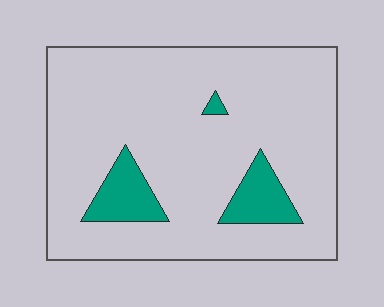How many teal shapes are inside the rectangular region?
3.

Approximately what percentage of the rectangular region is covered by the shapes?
Approximately 10%.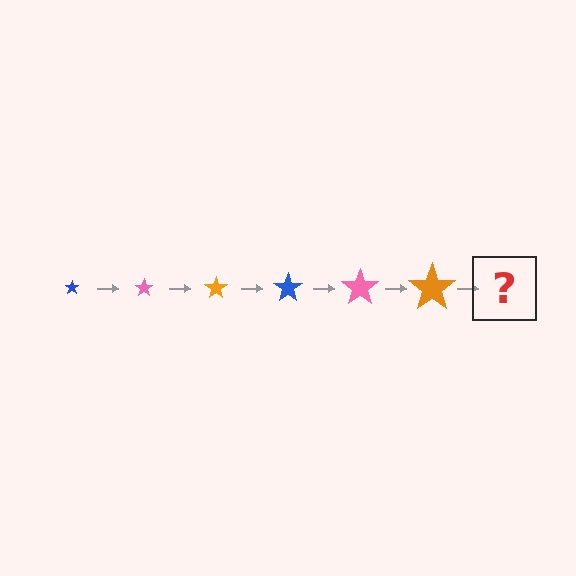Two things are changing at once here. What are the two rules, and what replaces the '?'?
The two rules are that the star grows larger each step and the color cycles through blue, pink, and orange. The '?' should be a blue star, larger than the previous one.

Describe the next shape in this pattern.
It should be a blue star, larger than the previous one.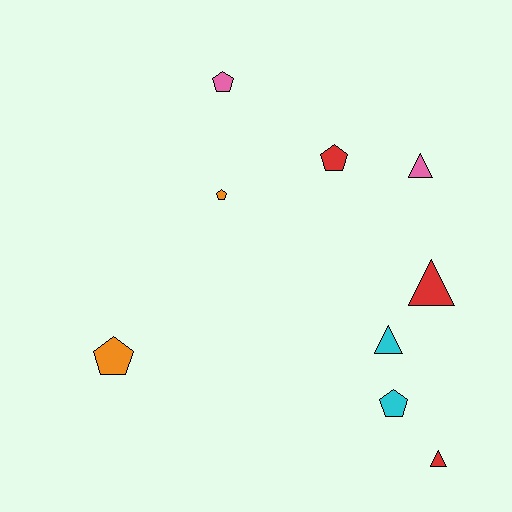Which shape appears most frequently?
Pentagon, with 5 objects.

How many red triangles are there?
There are 2 red triangles.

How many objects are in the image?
There are 9 objects.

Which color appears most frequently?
Red, with 3 objects.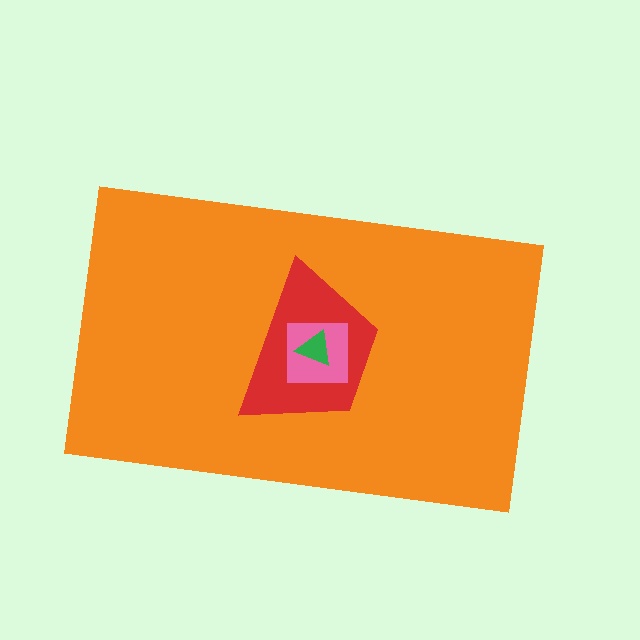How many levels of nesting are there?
4.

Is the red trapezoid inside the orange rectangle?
Yes.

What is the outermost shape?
The orange rectangle.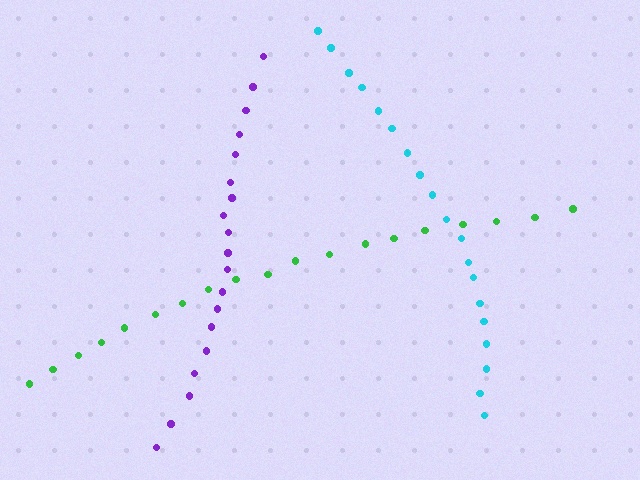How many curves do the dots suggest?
There are 3 distinct paths.